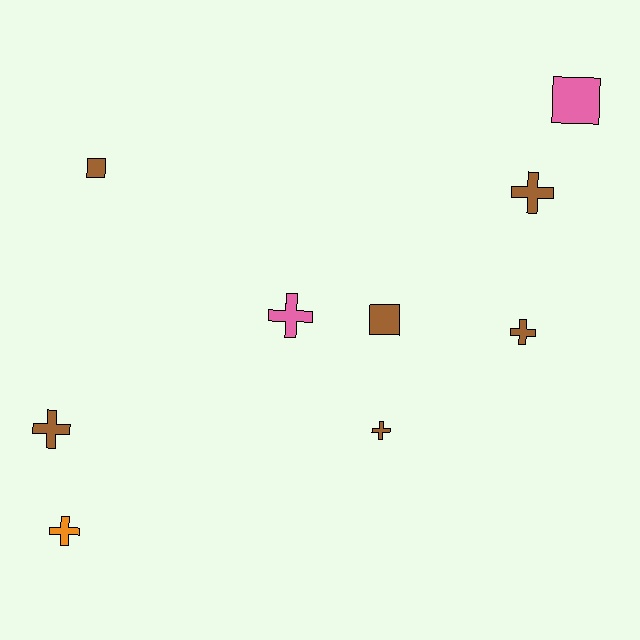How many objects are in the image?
There are 9 objects.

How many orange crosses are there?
There is 1 orange cross.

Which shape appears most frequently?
Cross, with 6 objects.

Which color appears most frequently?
Brown, with 6 objects.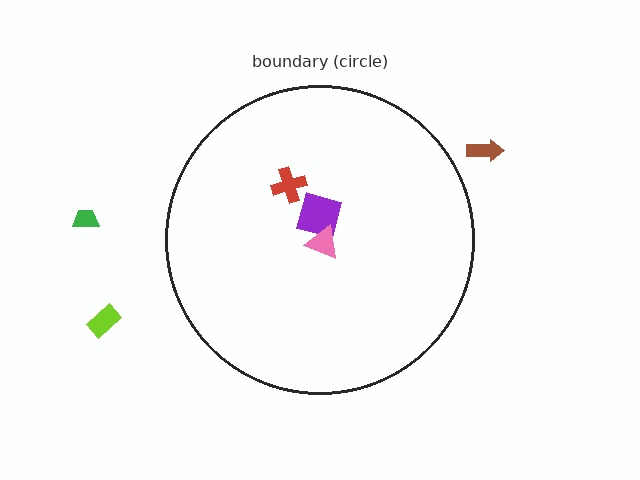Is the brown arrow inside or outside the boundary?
Outside.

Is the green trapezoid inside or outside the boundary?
Outside.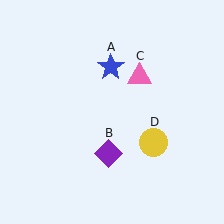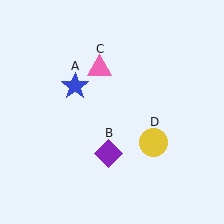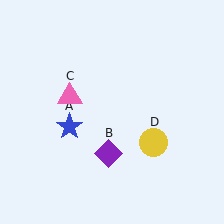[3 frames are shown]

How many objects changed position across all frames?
2 objects changed position: blue star (object A), pink triangle (object C).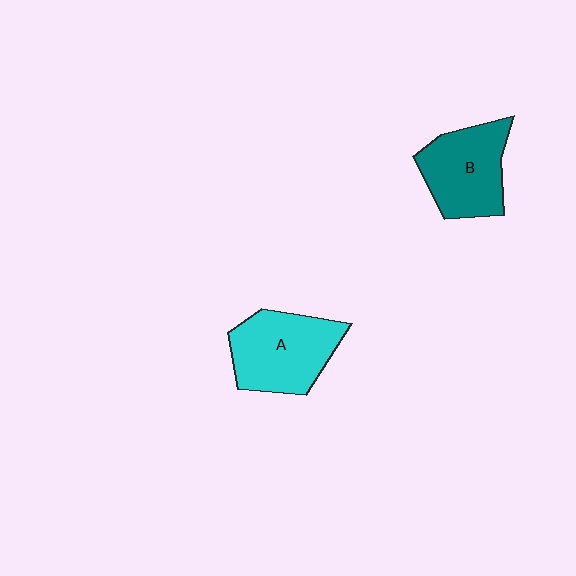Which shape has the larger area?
Shape A (cyan).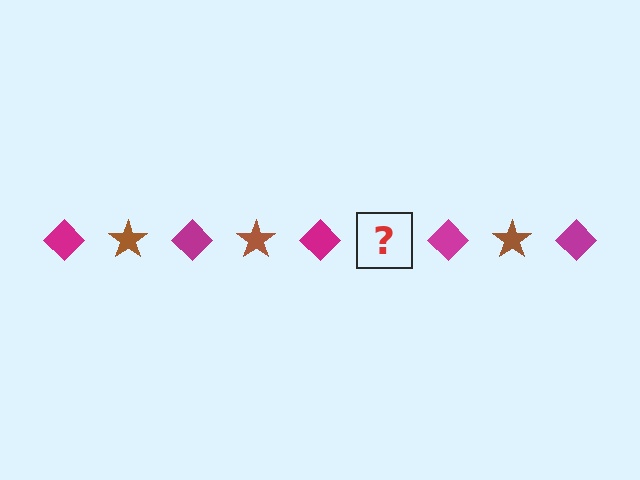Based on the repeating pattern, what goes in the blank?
The blank should be a brown star.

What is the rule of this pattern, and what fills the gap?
The rule is that the pattern alternates between magenta diamond and brown star. The gap should be filled with a brown star.